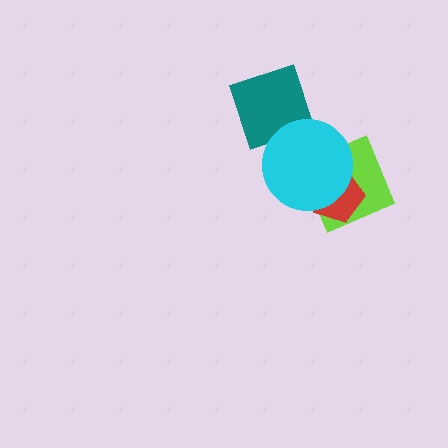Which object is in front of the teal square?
The cyan circle is in front of the teal square.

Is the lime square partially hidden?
Yes, it is partially covered by another shape.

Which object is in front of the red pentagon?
The cyan circle is in front of the red pentagon.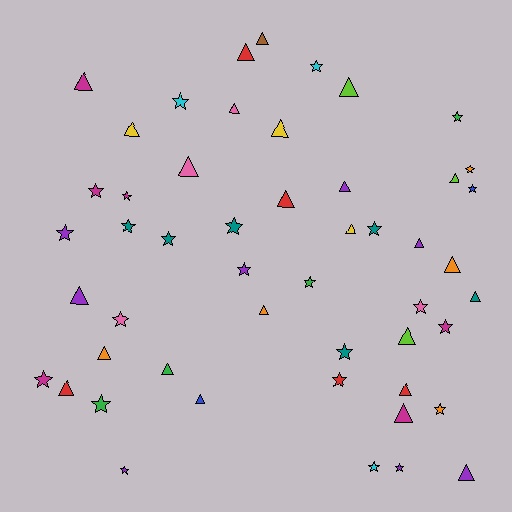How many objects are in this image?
There are 50 objects.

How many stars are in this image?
There are 25 stars.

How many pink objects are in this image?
There are 4 pink objects.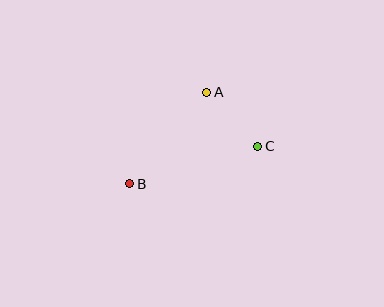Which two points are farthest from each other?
Points B and C are farthest from each other.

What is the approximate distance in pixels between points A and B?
The distance between A and B is approximately 119 pixels.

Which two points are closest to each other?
Points A and C are closest to each other.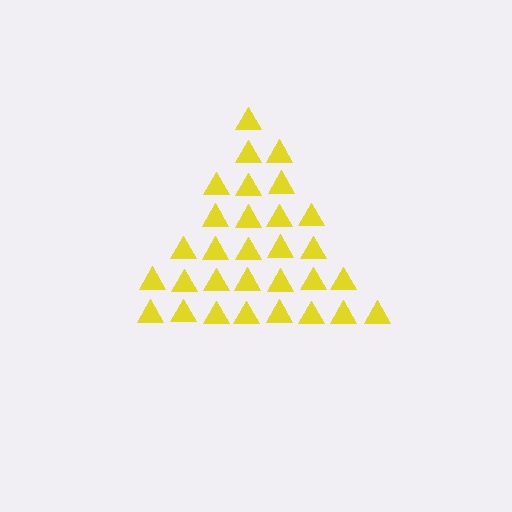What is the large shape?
The large shape is a triangle.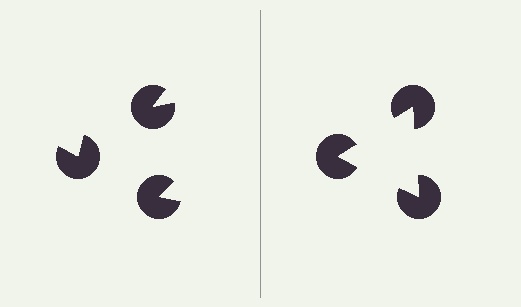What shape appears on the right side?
An illusory triangle.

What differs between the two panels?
The pac-man discs are positioned identically on both sides; only the wedge orientations differ. On the right they align to a triangle; on the left they are misaligned.